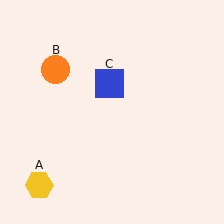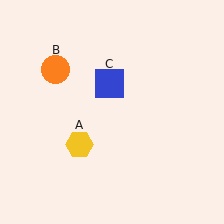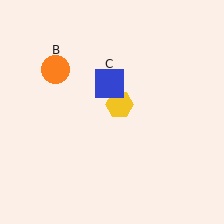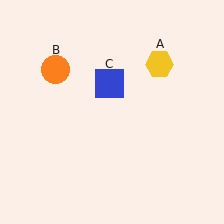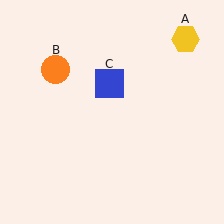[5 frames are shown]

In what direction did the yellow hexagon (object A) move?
The yellow hexagon (object A) moved up and to the right.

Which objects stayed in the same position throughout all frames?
Orange circle (object B) and blue square (object C) remained stationary.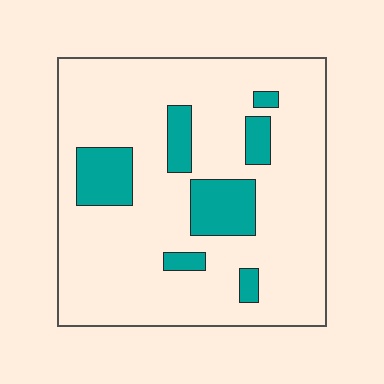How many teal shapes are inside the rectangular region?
7.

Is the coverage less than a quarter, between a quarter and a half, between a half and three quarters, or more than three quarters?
Less than a quarter.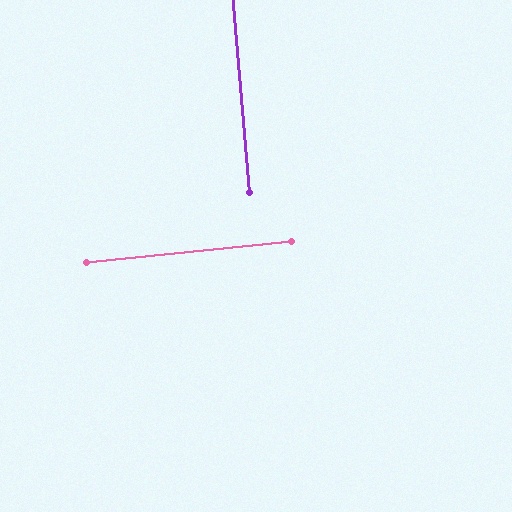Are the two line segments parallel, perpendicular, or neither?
Perpendicular — they meet at approximately 89°.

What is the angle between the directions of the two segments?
Approximately 89 degrees.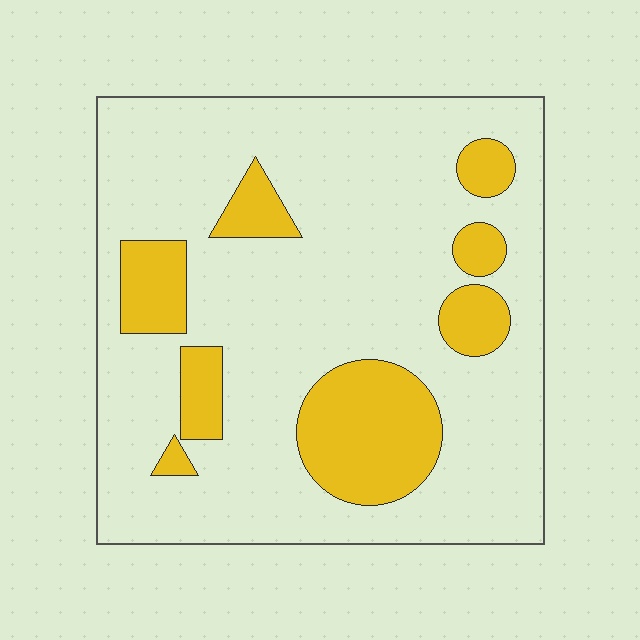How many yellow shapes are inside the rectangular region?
8.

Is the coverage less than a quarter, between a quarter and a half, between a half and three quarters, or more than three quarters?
Less than a quarter.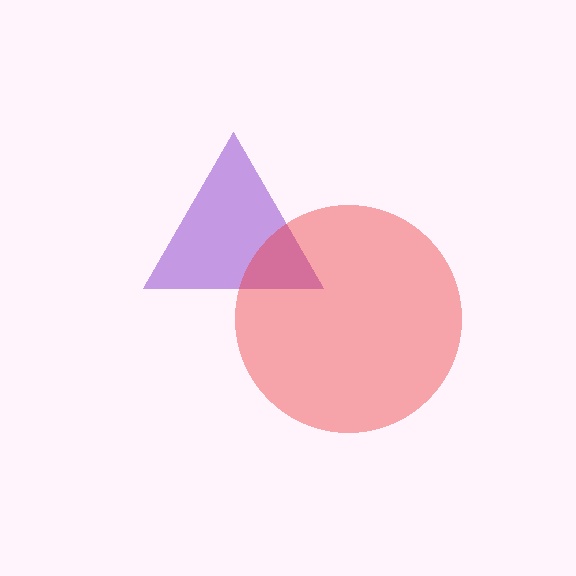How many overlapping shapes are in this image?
There are 2 overlapping shapes in the image.